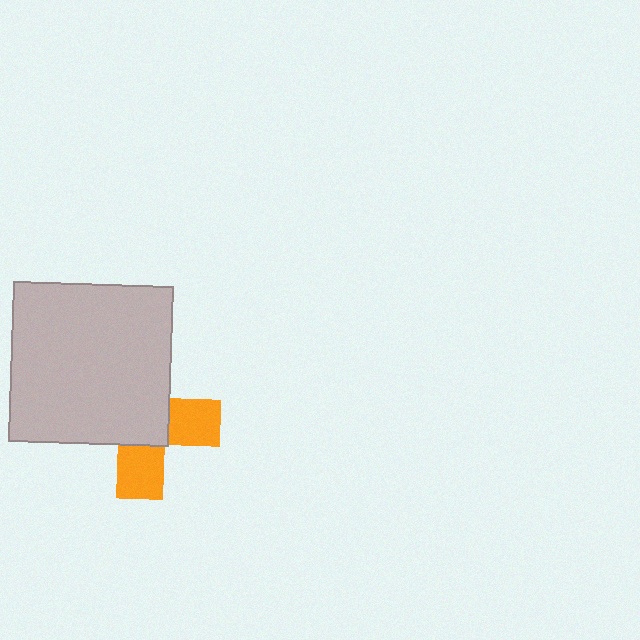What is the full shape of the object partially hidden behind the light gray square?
The partially hidden object is an orange cross.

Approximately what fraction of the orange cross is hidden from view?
Roughly 61% of the orange cross is hidden behind the light gray square.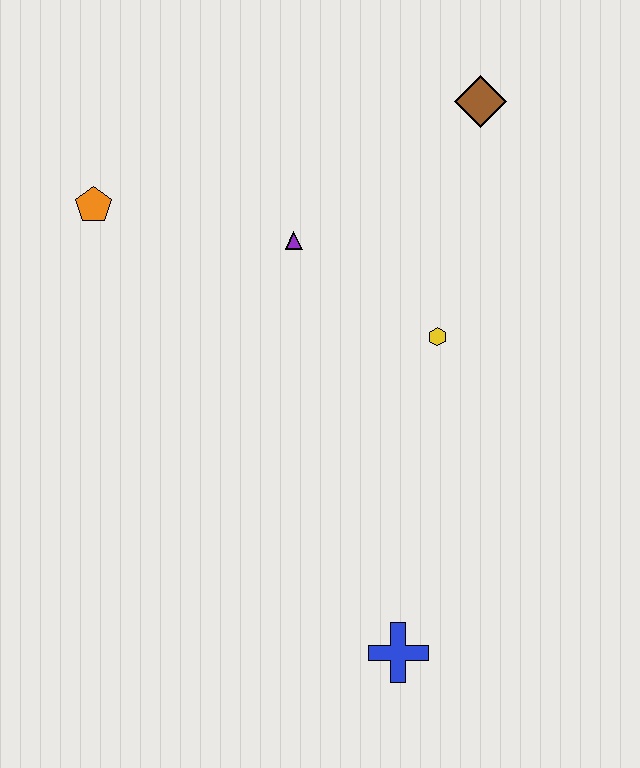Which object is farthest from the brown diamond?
The blue cross is farthest from the brown diamond.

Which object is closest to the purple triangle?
The yellow hexagon is closest to the purple triangle.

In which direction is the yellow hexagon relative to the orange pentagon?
The yellow hexagon is to the right of the orange pentagon.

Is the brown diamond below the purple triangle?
No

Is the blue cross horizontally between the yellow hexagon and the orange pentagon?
Yes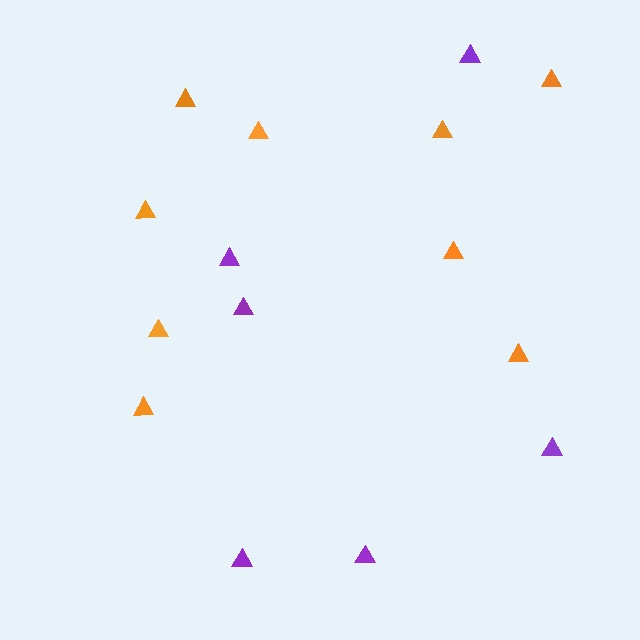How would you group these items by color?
There are 2 groups: one group of purple triangles (6) and one group of orange triangles (9).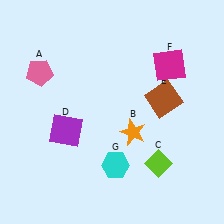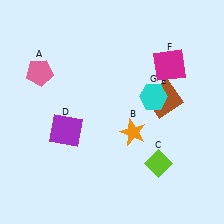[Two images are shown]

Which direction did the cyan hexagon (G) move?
The cyan hexagon (G) moved up.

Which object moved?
The cyan hexagon (G) moved up.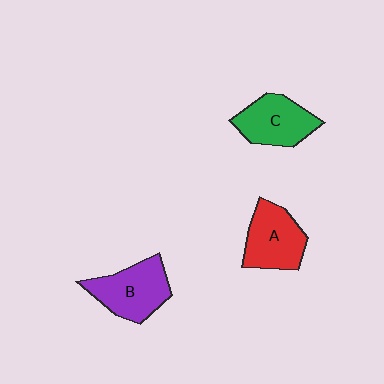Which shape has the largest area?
Shape B (purple).